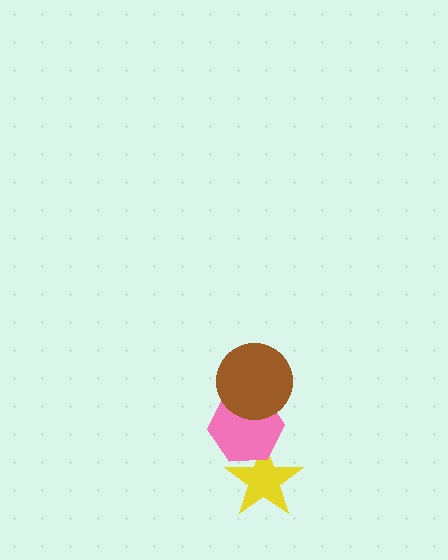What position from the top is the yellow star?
The yellow star is 3rd from the top.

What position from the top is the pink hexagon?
The pink hexagon is 2nd from the top.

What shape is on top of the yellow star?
The pink hexagon is on top of the yellow star.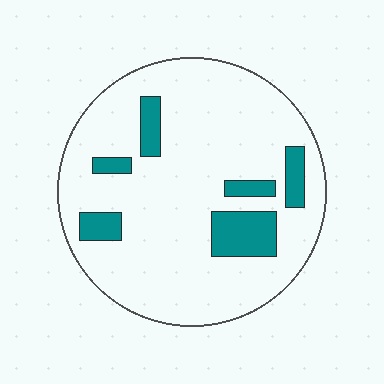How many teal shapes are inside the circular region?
6.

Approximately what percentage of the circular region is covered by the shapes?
Approximately 15%.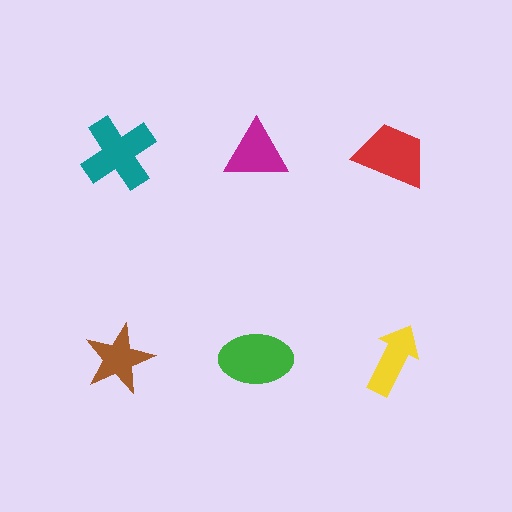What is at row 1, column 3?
A red trapezoid.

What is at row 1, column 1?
A teal cross.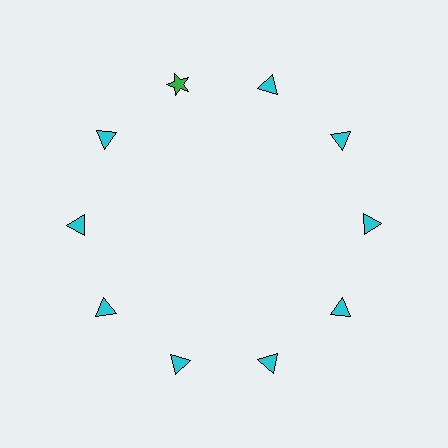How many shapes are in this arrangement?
There are 10 shapes arranged in a ring pattern.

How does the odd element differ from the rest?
It differs in both color (green instead of cyan) and shape (star instead of triangle).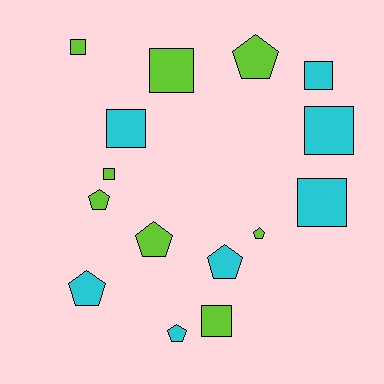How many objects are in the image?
There are 15 objects.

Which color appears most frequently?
Lime, with 8 objects.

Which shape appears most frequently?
Square, with 8 objects.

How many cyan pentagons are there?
There are 3 cyan pentagons.